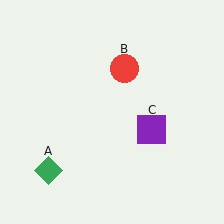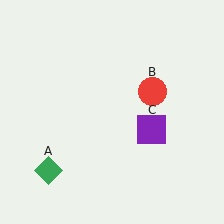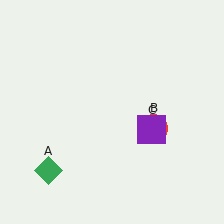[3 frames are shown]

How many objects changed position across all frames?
1 object changed position: red circle (object B).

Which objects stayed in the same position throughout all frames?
Green diamond (object A) and purple square (object C) remained stationary.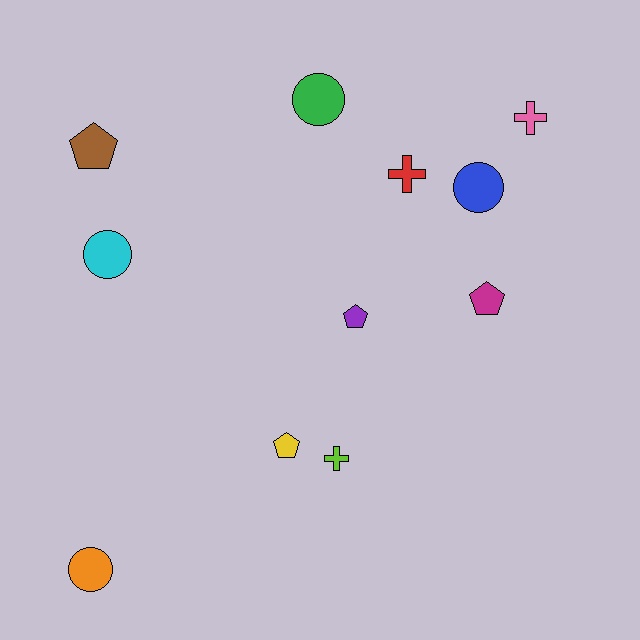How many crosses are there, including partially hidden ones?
There are 3 crosses.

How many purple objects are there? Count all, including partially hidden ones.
There is 1 purple object.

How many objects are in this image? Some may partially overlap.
There are 11 objects.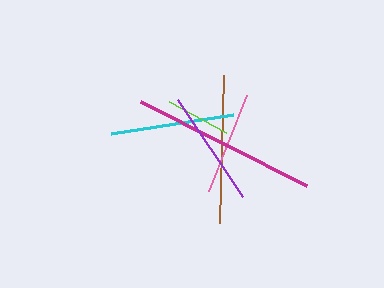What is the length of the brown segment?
The brown segment is approximately 149 pixels long.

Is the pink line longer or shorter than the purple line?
The purple line is longer than the pink line.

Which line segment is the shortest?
The lime line is the shortest at approximately 65 pixels.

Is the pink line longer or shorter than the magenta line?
The magenta line is longer than the pink line.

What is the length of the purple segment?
The purple segment is approximately 116 pixels long.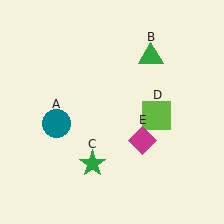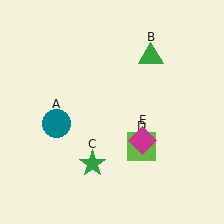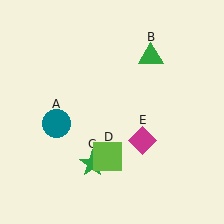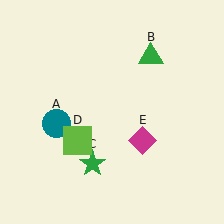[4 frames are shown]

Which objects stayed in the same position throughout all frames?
Teal circle (object A) and green triangle (object B) and green star (object C) and magenta diamond (object E) remained stationary.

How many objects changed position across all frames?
1 object changed position: lime square (object D).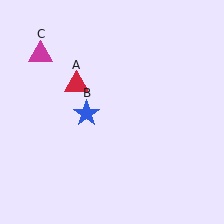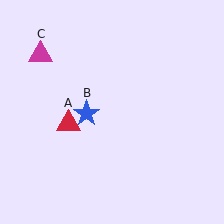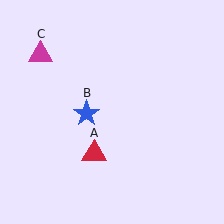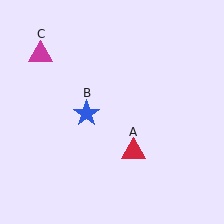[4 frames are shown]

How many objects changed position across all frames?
1 object changed position: red triangle (object A).